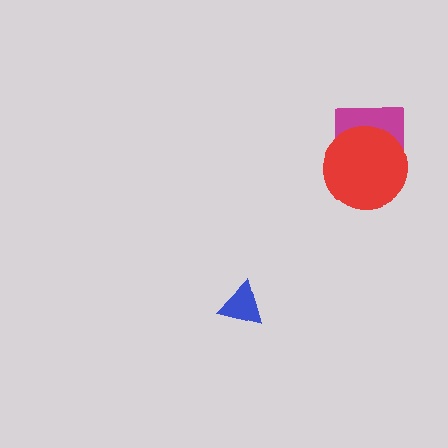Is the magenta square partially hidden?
Yes, it is partially covered by another shape.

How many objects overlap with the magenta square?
1 object overlaps with the magenta square.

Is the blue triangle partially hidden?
No, no other shape covers it.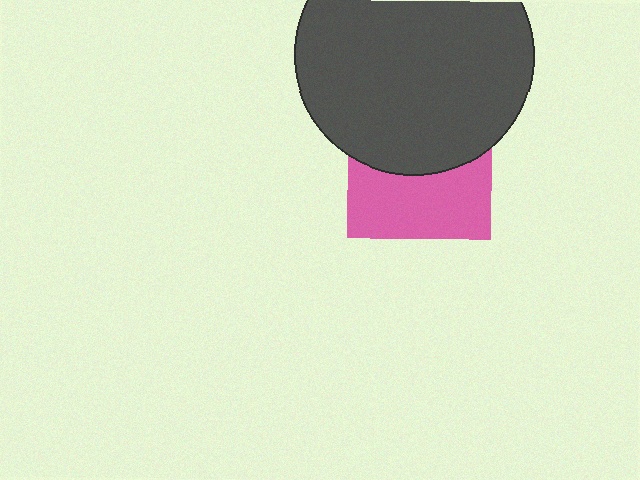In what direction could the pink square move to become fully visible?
The pink square could move down. That would shift it out from behind the dark gray circle entirely.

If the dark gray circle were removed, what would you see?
You would see the complete pink square.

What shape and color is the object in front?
The object in front is a dark gray circle.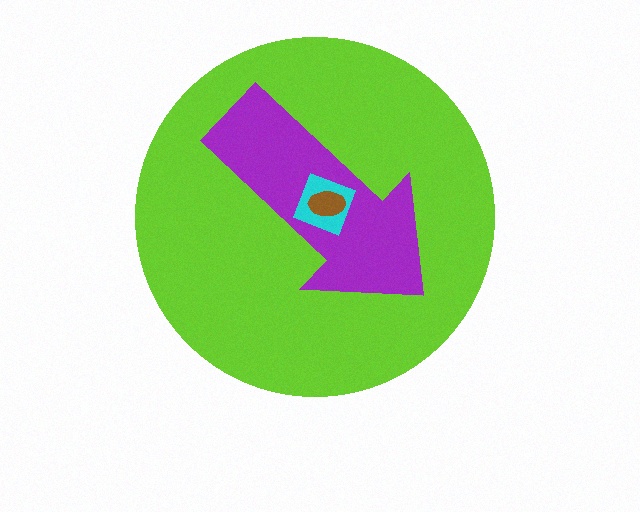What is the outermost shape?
The lime circle.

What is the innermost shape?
The brown ellipse.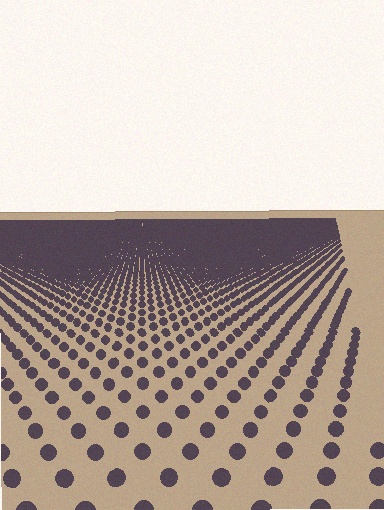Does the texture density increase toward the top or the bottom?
Density increases toward the top.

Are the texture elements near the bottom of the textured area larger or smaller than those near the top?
Larger. Near the bottom, elements are closer to the viewer and appear at a bigger on-screen size.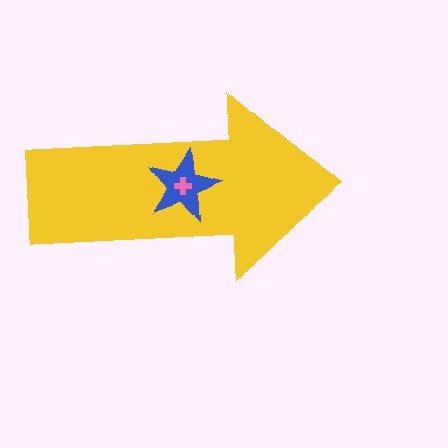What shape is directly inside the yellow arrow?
The blue star.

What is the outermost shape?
The yellow arrow.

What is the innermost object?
The pink cross.